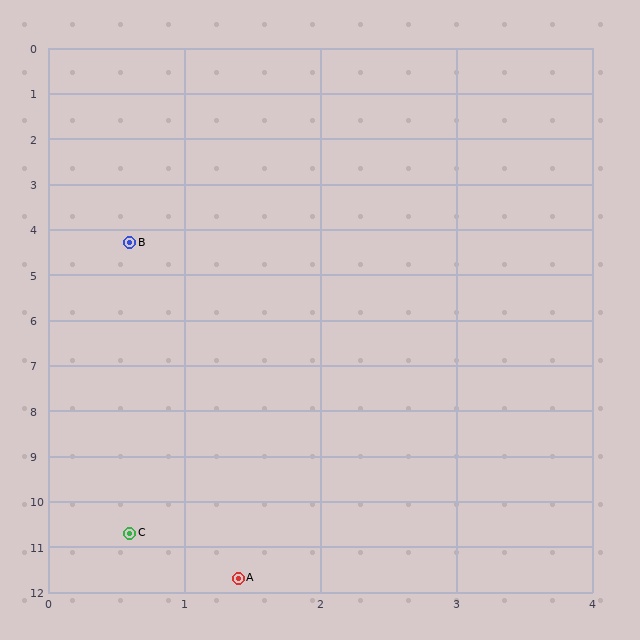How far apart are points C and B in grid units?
Points C and B are about 6.4 grid units apart.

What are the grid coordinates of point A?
Point A is at approximately (1.4, 11.7).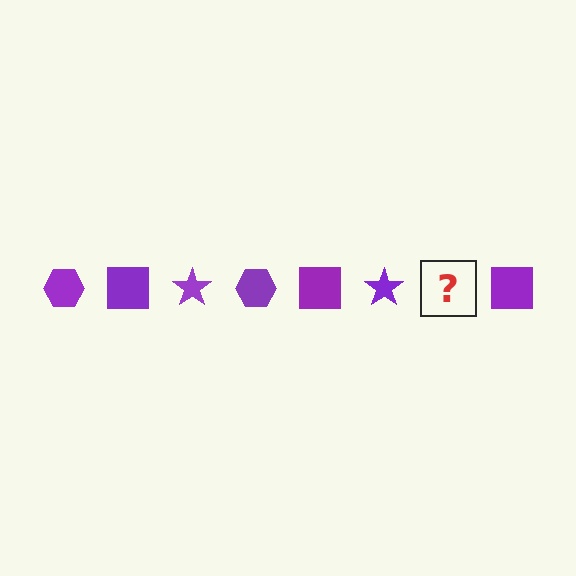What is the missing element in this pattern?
The missing element is a purple hexagon.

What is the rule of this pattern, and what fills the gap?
The rule is that the pattern cycles through hexagon, square, star shapes in purple. The gap should be filled with a purple hexagon.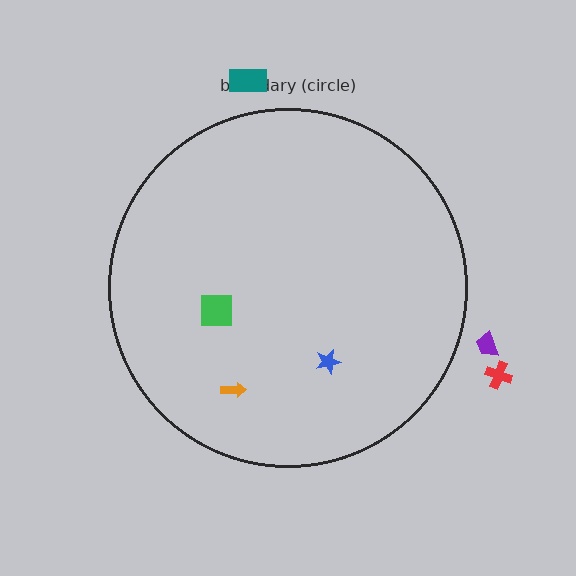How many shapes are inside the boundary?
3 inside, 3 outside.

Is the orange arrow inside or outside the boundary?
Inside.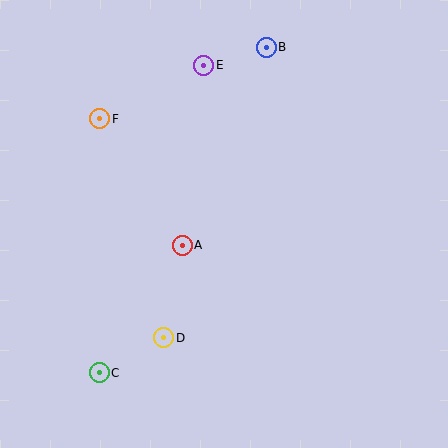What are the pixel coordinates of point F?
Point F is at (100, 119).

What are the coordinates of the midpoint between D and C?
The midpoint between D and C is at (131, 355).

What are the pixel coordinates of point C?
Point C is at (99, 373).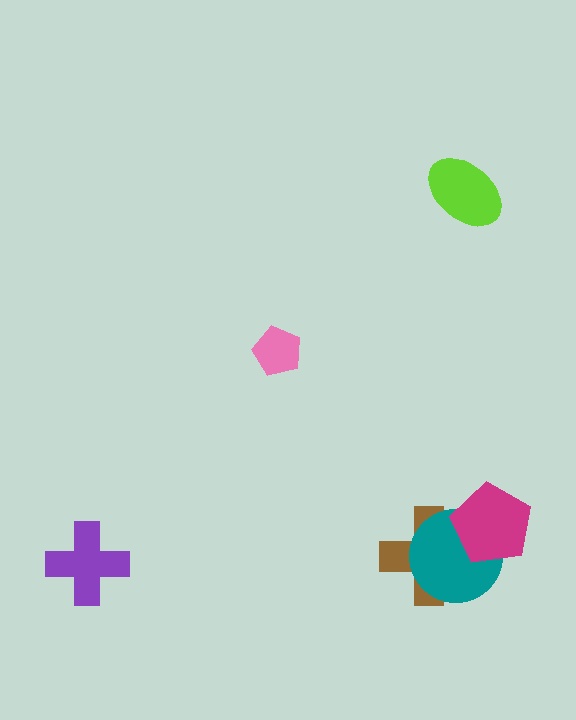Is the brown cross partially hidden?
Yes, it is partially covered by another shape.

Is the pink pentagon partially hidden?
No, no other shape covers it.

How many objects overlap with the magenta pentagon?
2 objects overlap with the magenta pentagon.